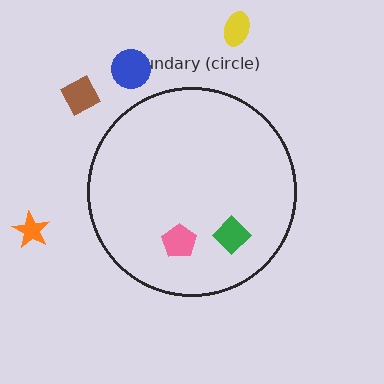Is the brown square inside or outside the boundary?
Outside.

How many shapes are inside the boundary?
2 inside, 4 outside.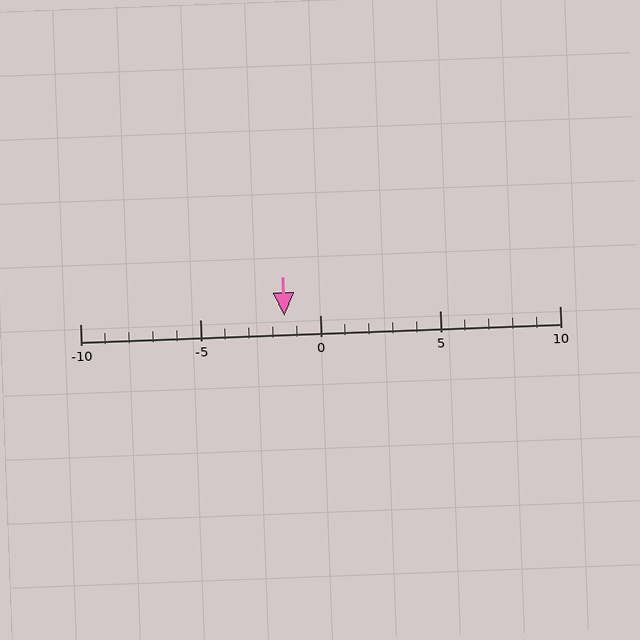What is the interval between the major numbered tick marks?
The major tick marks are spaced 5 units apart.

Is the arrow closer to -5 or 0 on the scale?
The arrow is closer to 0.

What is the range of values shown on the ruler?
The ruler shows values from -10 to 10.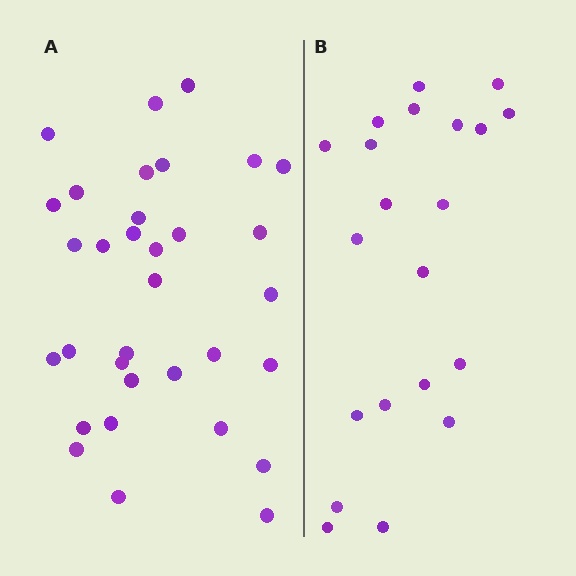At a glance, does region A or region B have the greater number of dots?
Region A (the left region) has more dots.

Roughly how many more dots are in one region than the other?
Region A has roughly 12 or so more dots than region B.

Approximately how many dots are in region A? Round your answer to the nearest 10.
About 30 dots. (The exact count is 33, which rounds to 30.)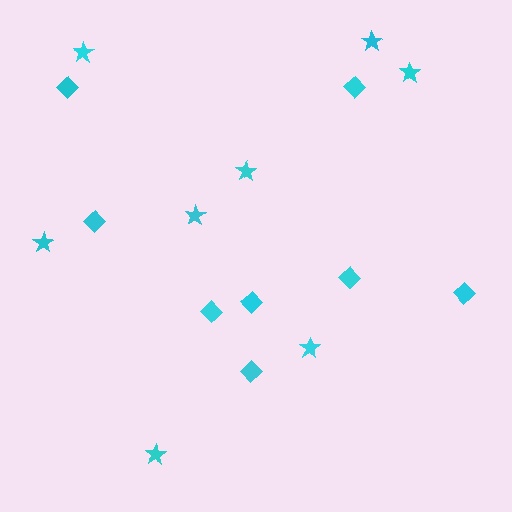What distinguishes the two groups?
There are 2 groups: one group of stars (8) and one group of diamonds (8).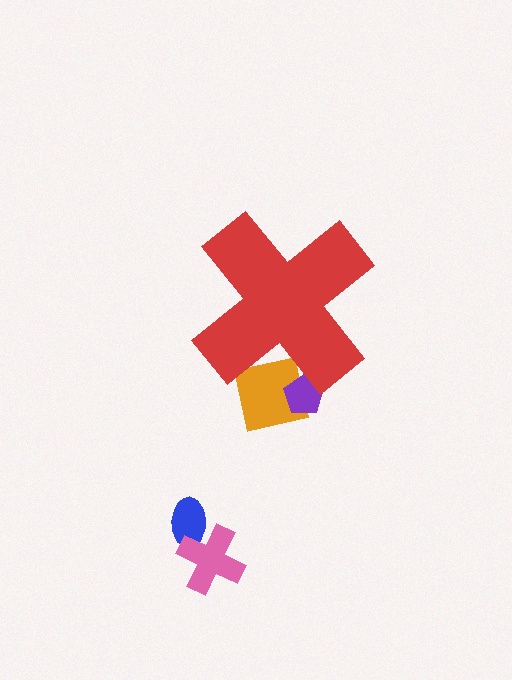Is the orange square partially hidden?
Yes, the orange square is partially hidden behind the red cross.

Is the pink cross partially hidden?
No, the pink cross is fully visible.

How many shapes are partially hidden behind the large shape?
2 shapes are partially hidden.